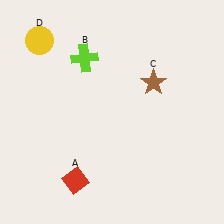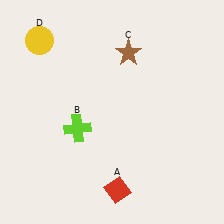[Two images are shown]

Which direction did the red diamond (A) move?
The red diamond (A) moved right.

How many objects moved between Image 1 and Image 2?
3 objects moved between the two images.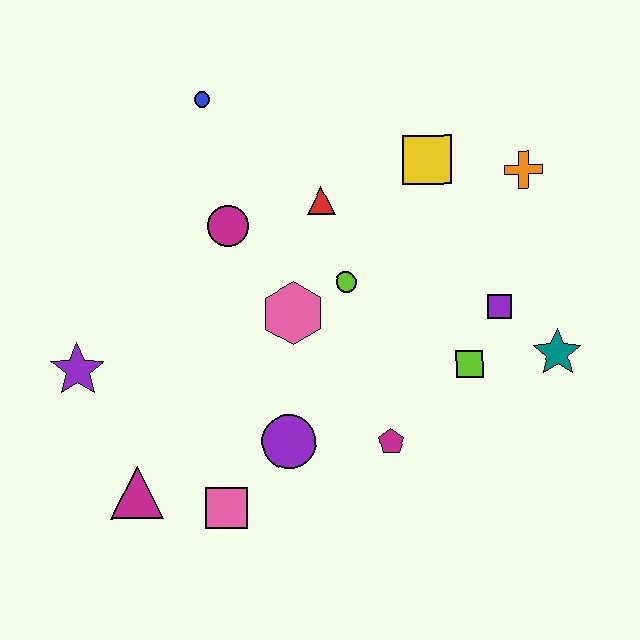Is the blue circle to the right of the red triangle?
No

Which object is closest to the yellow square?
The orange cross is closest to the yellow square.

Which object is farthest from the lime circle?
The magenta triangle is farthest from the lime circle.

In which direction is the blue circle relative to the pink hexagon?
The blue circle is above the pink hexagon.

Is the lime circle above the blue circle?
No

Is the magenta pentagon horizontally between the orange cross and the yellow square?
No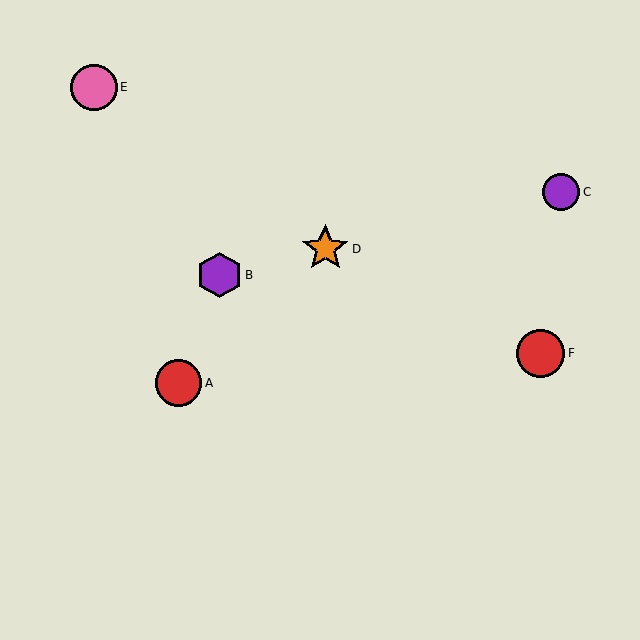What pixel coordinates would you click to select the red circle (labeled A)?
Click at (179, 383) to select the red circle A.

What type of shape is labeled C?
Shape C is a purple circle.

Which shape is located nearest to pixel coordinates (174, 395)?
The red circle (labeled A) at (179, 383) is nearest to that location.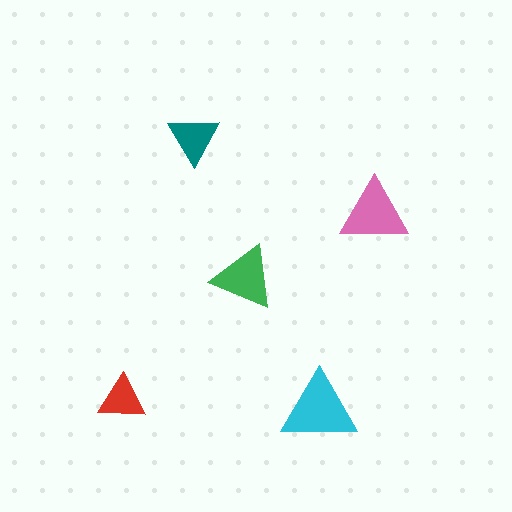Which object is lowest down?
The cyan triangle is bottommost.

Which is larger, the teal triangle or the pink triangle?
The pink one.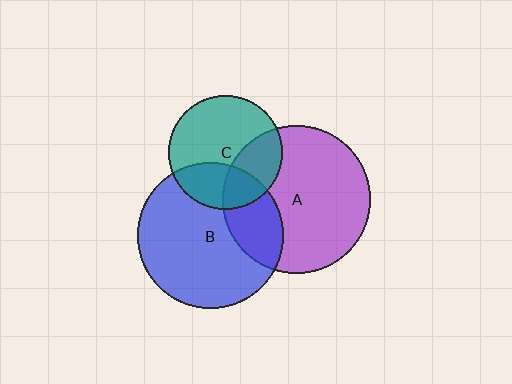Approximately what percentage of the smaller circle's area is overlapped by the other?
Approximately 25%.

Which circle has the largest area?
Circle A (purple).